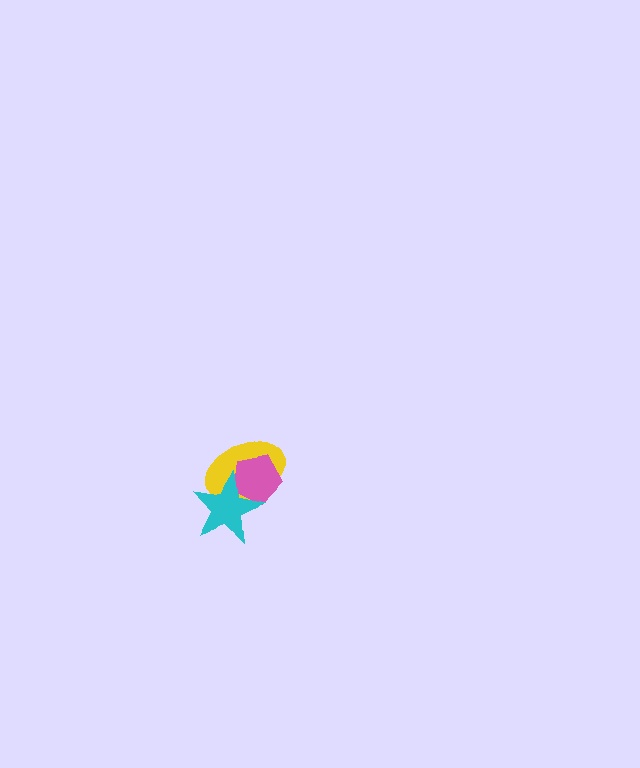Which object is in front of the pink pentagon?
The cyan star is in front of the pink pentagon.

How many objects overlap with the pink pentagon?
2 objects overlap with the pink pentagon.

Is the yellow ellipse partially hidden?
Yes, it is partially covered by another shape.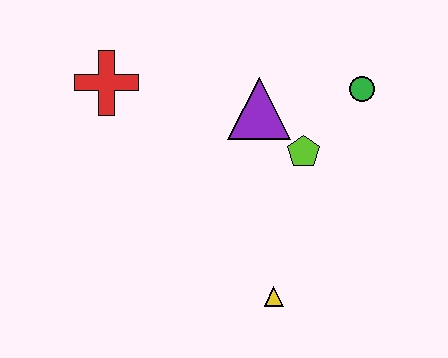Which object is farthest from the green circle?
The red cross is farthest from the green circle.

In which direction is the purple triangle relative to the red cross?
The purple triangle is to the right of the red cross.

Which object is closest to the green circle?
The lime pentagon is closest to the green circle.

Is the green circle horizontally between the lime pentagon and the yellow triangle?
No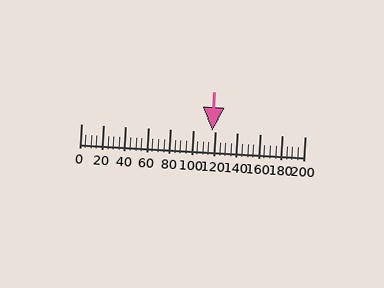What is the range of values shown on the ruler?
The ruler shows values from 0 to 200.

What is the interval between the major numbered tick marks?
The major tick marks are spaced 20 units apart.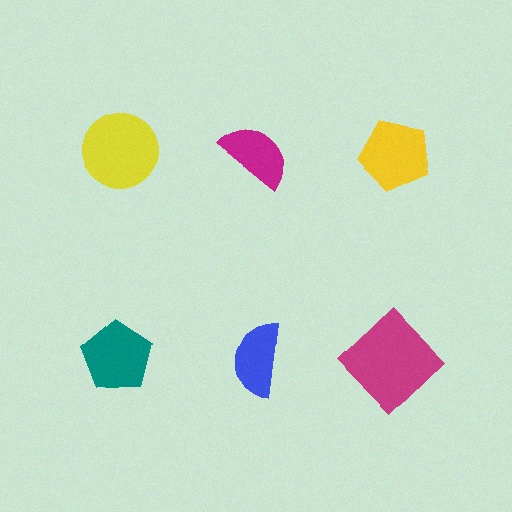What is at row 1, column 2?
A magenta semicircle.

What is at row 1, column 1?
A yellow circle.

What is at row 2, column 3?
A magenta diamond.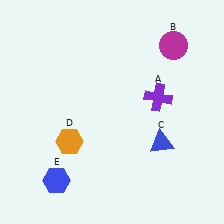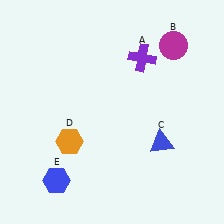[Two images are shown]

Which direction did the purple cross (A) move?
The purple cross (A) moved up.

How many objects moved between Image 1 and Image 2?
1 object moved between the two images.